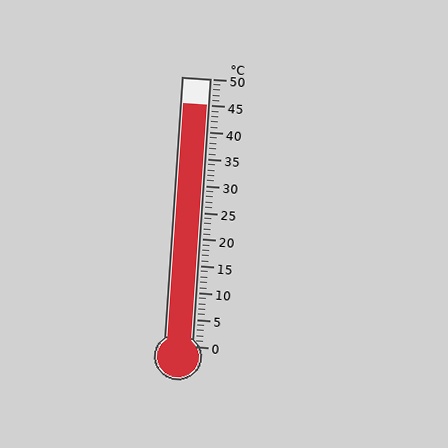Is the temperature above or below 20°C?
The temperature is above 20°C.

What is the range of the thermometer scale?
The thermometer scale ranges from 0°C to 50°C.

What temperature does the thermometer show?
The thermometer shows approximately 45°C.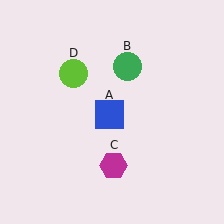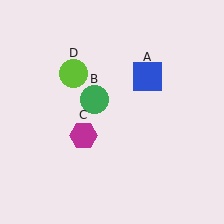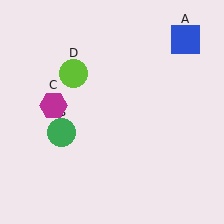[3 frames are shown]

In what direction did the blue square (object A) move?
The blue square (object A) moved up and to the right.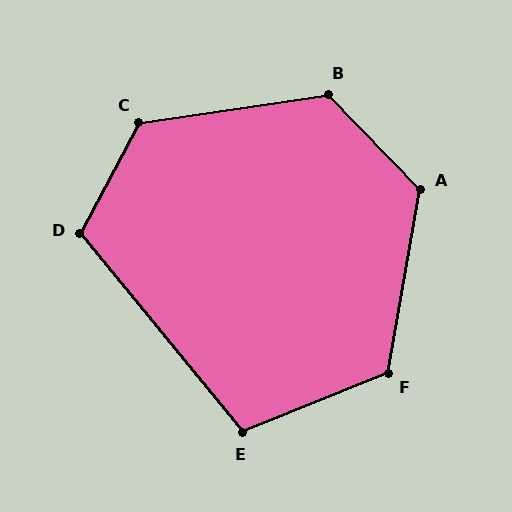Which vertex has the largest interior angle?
C, at approximately 126 degrees.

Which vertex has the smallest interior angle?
E, at approximately 107 degrees.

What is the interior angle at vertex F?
Approximately 122 degrees (obtuse).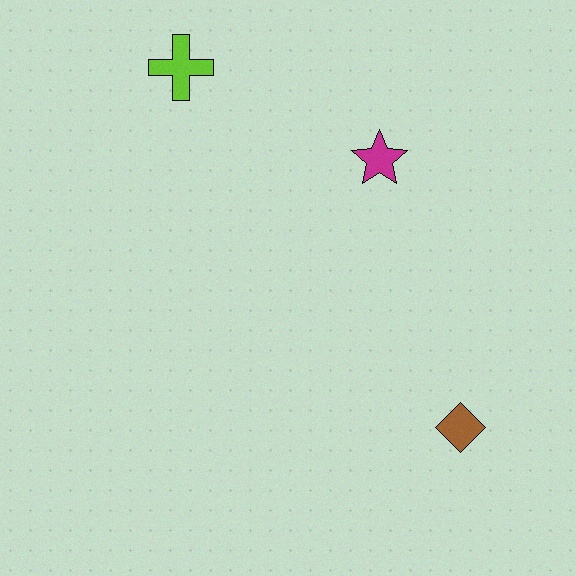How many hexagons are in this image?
There are no hexagons.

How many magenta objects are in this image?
There is 1 magenta object.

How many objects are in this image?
There are 3 objects.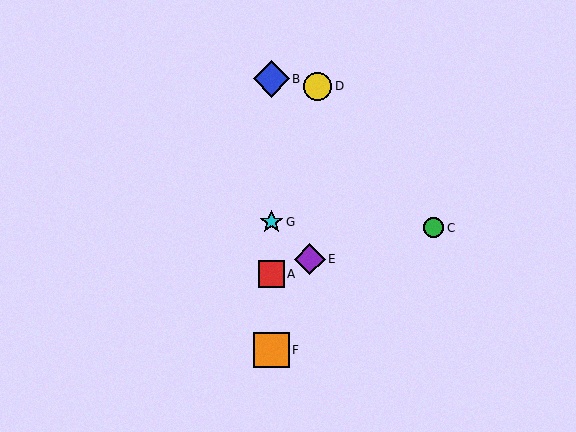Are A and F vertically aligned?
Yes, both are at x≈271.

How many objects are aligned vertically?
4 objects (A, B, F, G) are aligned vertically.